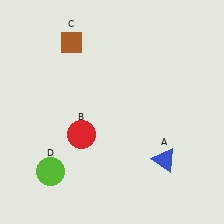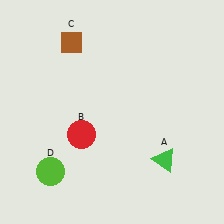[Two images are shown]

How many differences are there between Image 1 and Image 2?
There is 1 difference between the two images.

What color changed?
The triangle (A) changed from blue in Image 1 to green in Image 2.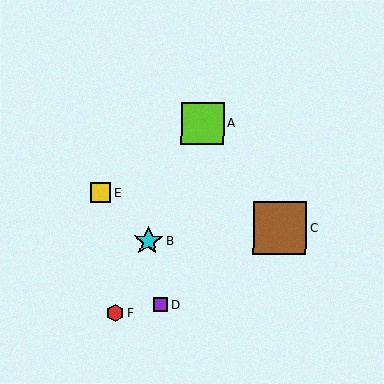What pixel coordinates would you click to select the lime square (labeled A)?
Click at (203, 124) to select the lime square A.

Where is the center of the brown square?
The center of the brown square is at (280, 228).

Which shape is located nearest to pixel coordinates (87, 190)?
The yellow square (labeled E) at (101, 193) is nearest to that location.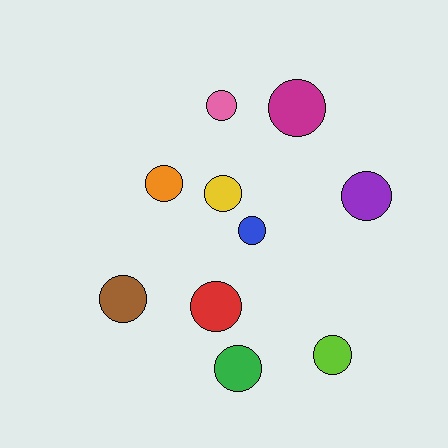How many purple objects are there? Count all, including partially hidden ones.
There is 1 purple object.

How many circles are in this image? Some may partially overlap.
There are 10 circles.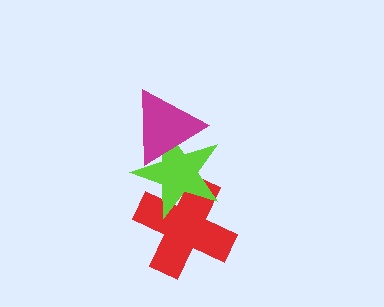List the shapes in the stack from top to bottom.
From top to bottom: the magenta triangle, the lime star, the red cross.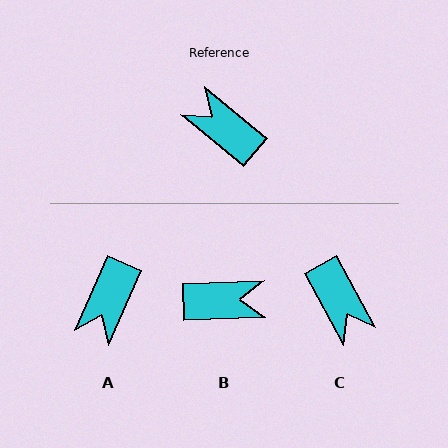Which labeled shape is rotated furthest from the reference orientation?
C, about 158 degrees away.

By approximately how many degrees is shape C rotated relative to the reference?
Approximately 158 degrees counter-clockwise.